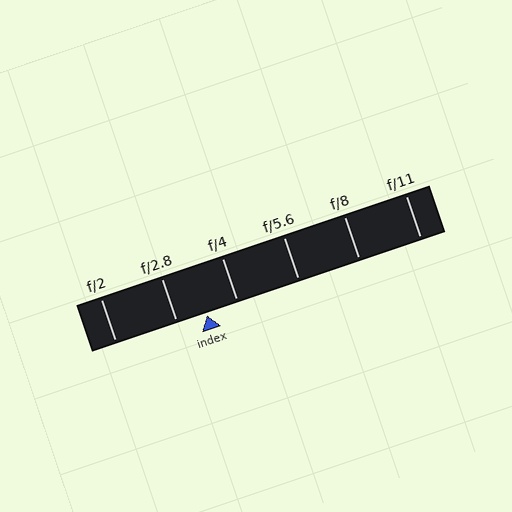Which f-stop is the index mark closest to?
The index mark is closest to f/2.8.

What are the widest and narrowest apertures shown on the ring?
The widest aperture shown is f/2 and the narrowest is f/11.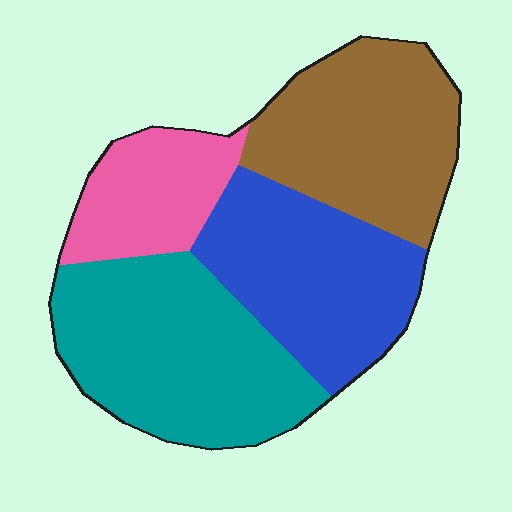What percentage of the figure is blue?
Blue covers 26% of the figure.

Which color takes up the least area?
Pink, at roughly 15%.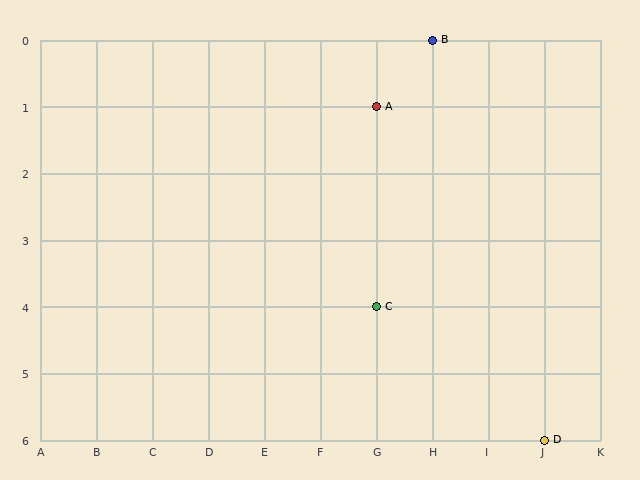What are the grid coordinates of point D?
Point D is at grid coordinates (J, 6).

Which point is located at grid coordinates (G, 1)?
Point A is at (G, 1).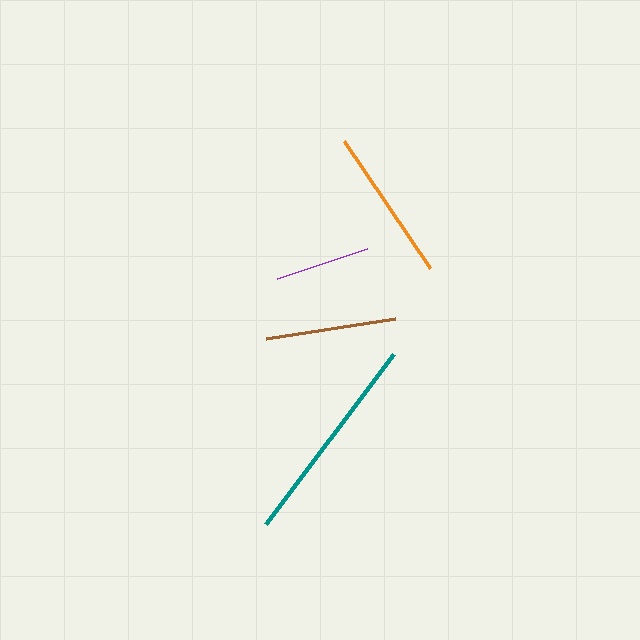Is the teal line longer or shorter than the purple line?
The teal line is longer than the purple line.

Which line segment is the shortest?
The purple line is the shortest at approximately 96 pixels.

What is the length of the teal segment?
The teal segment is approximately 214 pixels long.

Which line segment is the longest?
The teal line is the longest at approximately 214 pixels.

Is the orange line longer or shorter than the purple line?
The orange line is longer than the purple line.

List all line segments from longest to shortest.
From longest to shortest: teal, orange, brown, purple.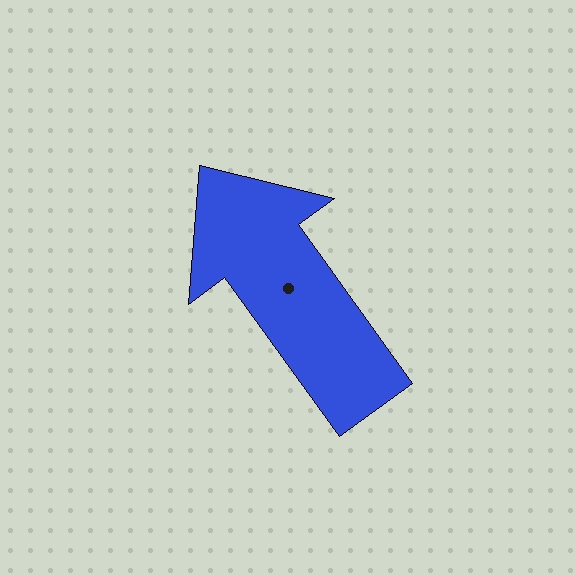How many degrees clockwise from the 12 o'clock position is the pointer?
Approximately 324 degrees.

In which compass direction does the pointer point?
Northwest.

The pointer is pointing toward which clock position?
Roughly 11 o'clock.